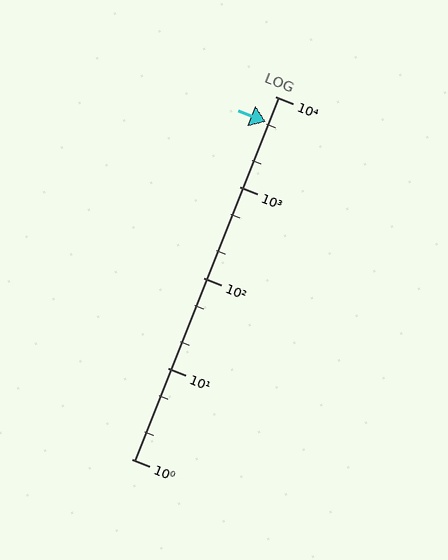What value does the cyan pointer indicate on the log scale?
The pointer indicates approximately 5200.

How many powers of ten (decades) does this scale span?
The scale spans 4 decades, from 1 to 10000.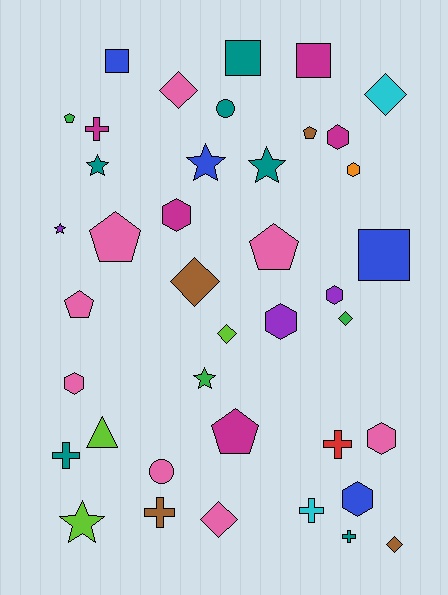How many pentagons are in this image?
There are 6 pentagons.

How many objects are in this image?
There are 40 objects.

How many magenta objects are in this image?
There are 5 magenta objects.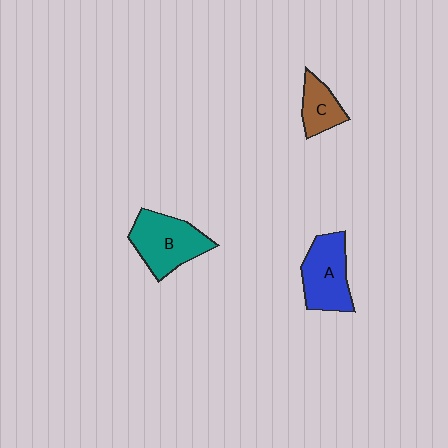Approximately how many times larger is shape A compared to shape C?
Approximately 1.7 times.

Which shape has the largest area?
Shape B (teal).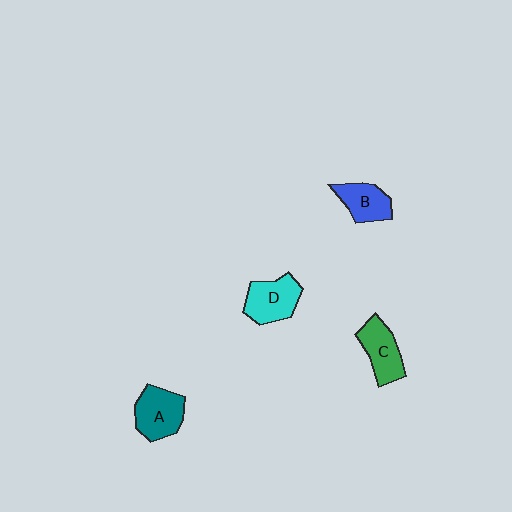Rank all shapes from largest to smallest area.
From largest to smallest: A (teal), D (cyan), C (green), B (blue).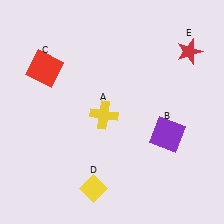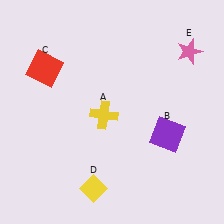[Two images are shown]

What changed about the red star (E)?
In Image 1, E is red. In Image 2, it changed to pink.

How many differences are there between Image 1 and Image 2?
There is 1 difference between the two images.